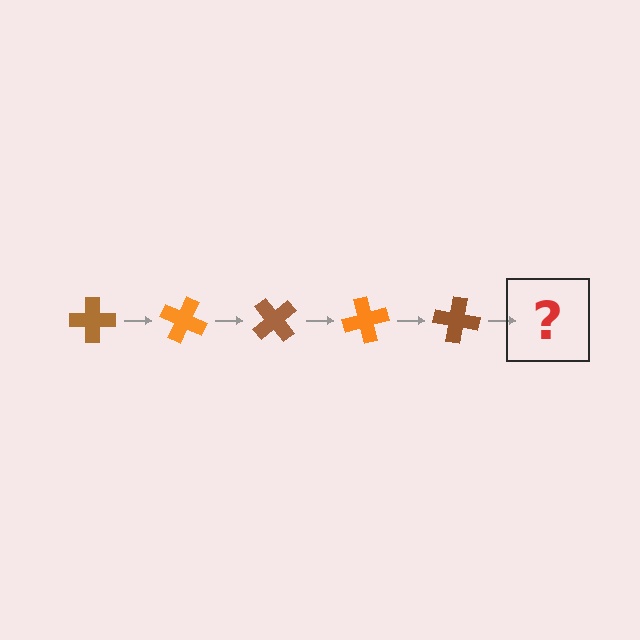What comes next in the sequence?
The next element should be an orange cross, rotated 125 degrees from the start.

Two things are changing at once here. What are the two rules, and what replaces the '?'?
The two rules are that it rotates 25 degrees each step and the color cycles through brown and orange. The '?' should be an orange cross, rotated 125 degrees from the start.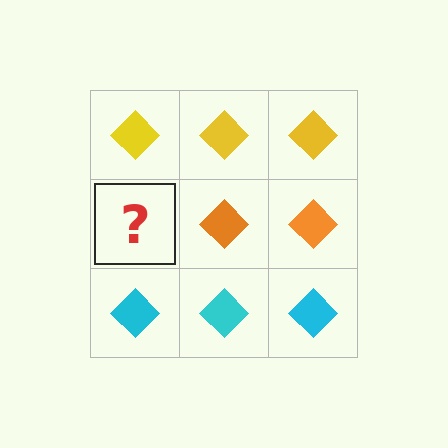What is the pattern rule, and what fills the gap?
The rule is that each row has a consistent color. The gap should be filled with an orange diamond.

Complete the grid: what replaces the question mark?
The question mark should be replaced with an orange diamond.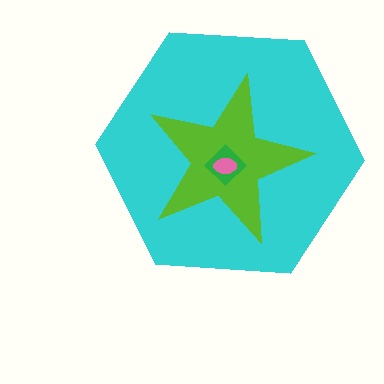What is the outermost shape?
The cyan hexagon.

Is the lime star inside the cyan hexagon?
Yes.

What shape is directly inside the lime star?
The green diamond.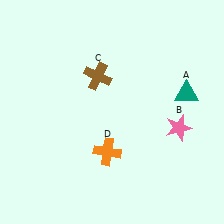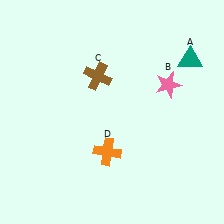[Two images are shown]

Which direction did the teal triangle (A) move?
The teal triangle (A) moved up.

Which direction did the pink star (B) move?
The pink star (B) moved up.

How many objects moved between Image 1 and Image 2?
2 objects moved between the two images.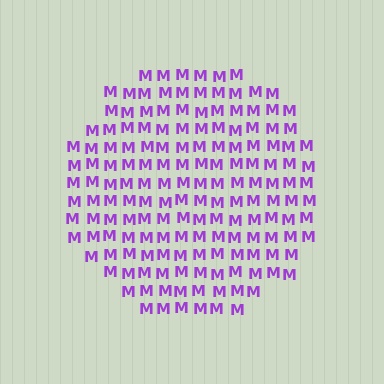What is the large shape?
The large shape is a circle.